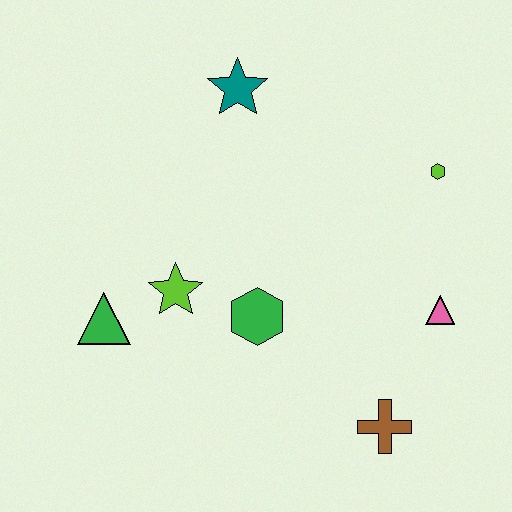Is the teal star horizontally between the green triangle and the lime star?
No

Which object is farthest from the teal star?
The brown cross is farthest from the teal star.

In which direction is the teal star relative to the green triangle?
The teal star is above the green triangle.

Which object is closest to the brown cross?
The pink triangle is closest to the brown cross.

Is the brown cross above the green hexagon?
No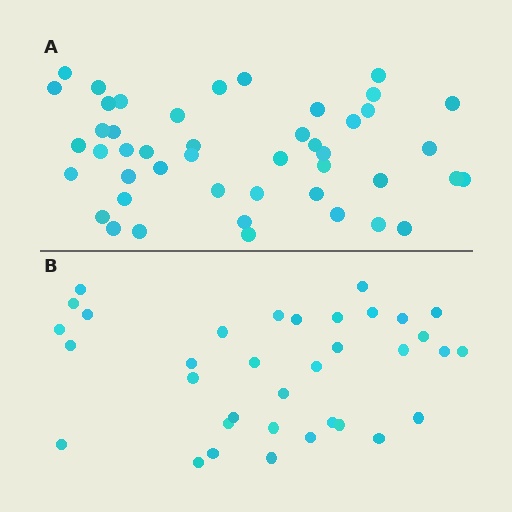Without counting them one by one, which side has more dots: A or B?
Region A (the top region) has more dots.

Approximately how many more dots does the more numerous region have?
Region A has roughly 12 or so more dots than region B.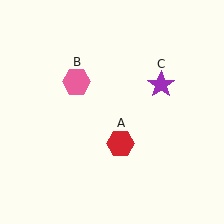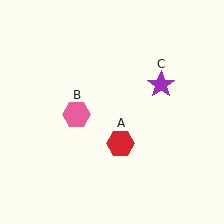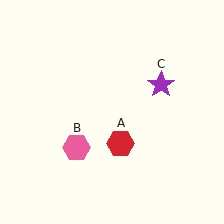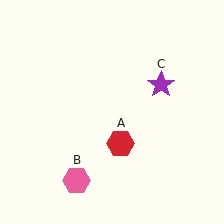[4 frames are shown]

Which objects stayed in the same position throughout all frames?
Red hexagon (object A) and purple star (object C) remained stationary.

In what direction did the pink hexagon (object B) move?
The pink hexagon (object B) moved down.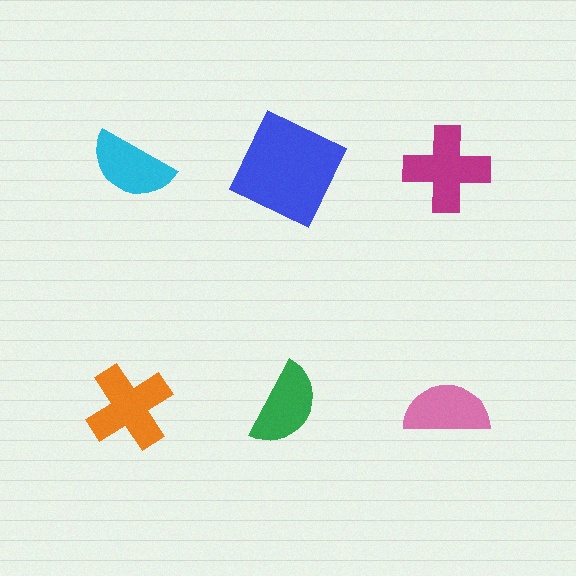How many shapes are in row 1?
3 shapes.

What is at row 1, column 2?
A blue square.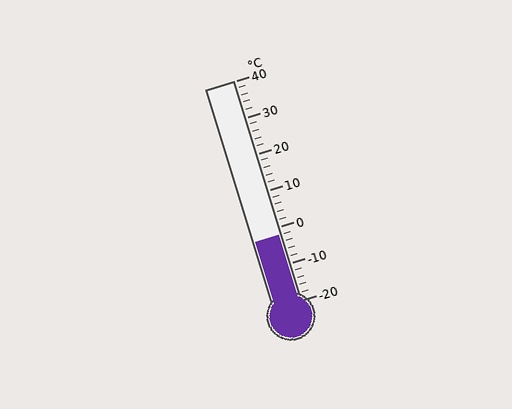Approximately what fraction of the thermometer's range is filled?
The thermometer is filled to approximately 30% of its range.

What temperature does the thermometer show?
The thermometer shows approximately -2°C.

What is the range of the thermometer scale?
The thermometer scale ranges from -20°C to 40°C.